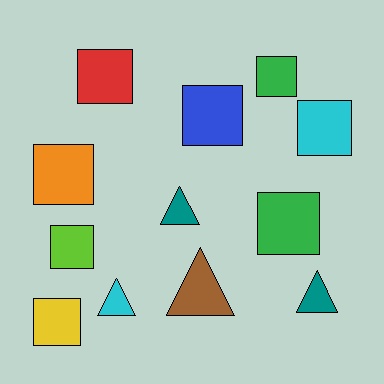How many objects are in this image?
There are 12 objects.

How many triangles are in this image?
There are 4 triangles.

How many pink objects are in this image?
There are no pink objects.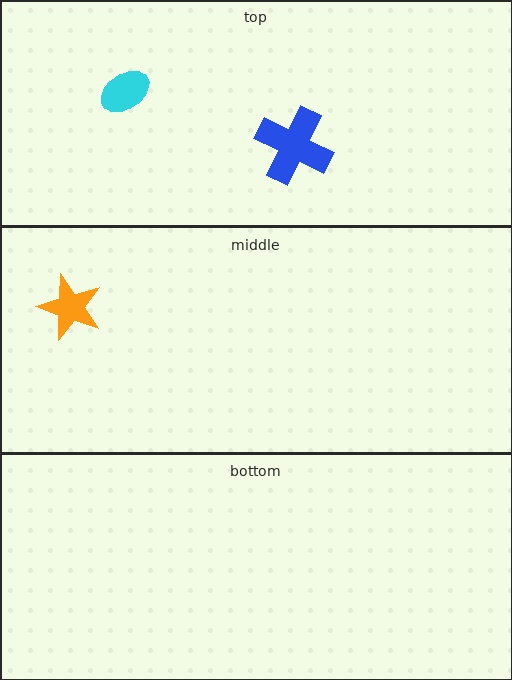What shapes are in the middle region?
The orange star.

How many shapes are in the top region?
2.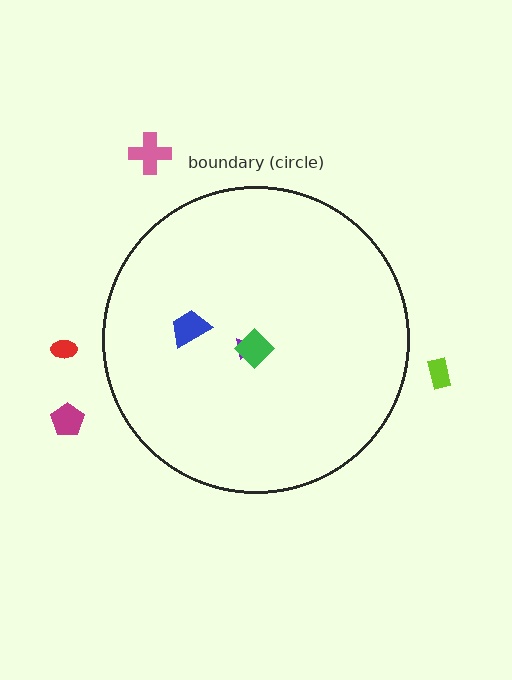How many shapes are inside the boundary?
3 inside, 4 outside.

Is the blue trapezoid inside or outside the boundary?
Inside.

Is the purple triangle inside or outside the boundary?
Inside.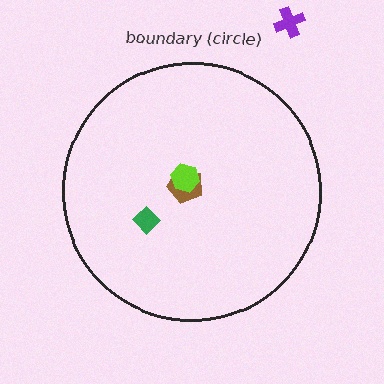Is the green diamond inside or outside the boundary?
Inside.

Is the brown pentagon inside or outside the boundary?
Inside.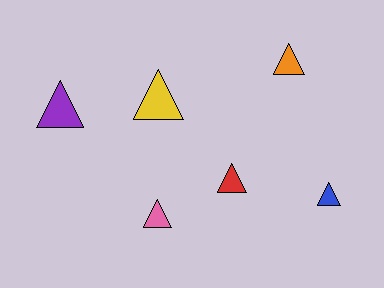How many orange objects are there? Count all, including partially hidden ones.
There is 1 orange object.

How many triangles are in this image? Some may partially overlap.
There are 6 triangles.